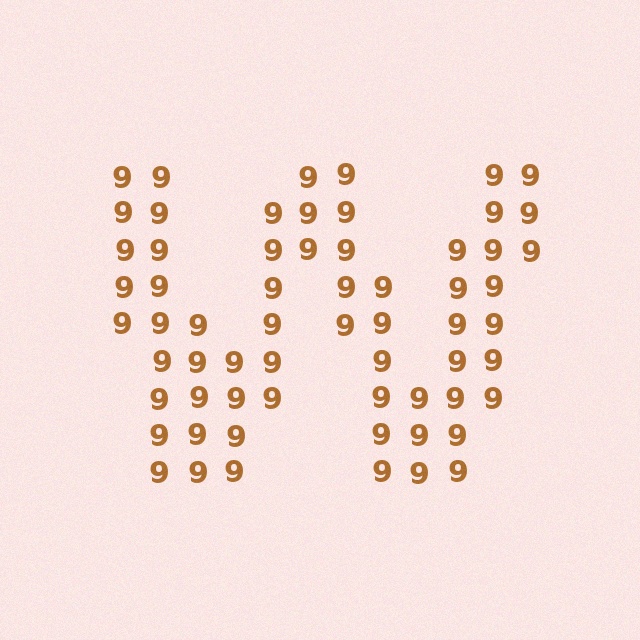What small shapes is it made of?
It is made of small digit 9's.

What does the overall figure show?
The overall figure shows the letter W.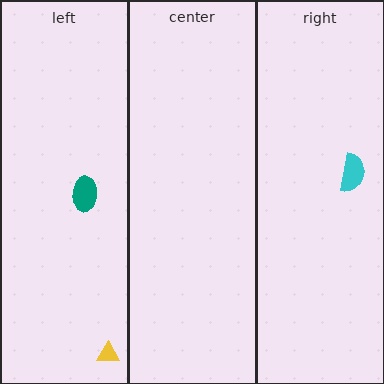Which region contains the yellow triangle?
The left region.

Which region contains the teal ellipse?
The left region.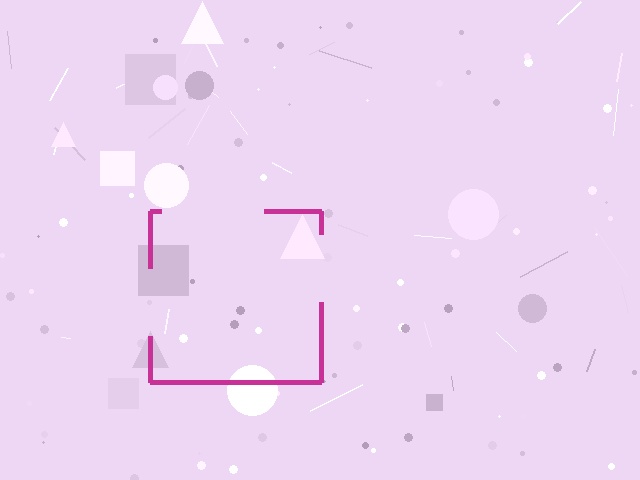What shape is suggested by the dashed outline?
The dashed outline suggests a square.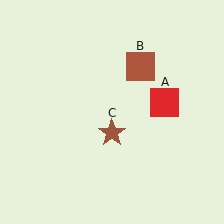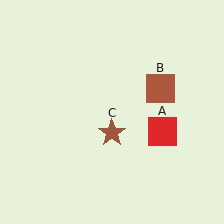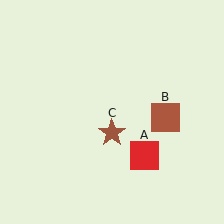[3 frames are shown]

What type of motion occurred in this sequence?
The red square (object A), brown square (object B) rotated clockwise around the center of the scene.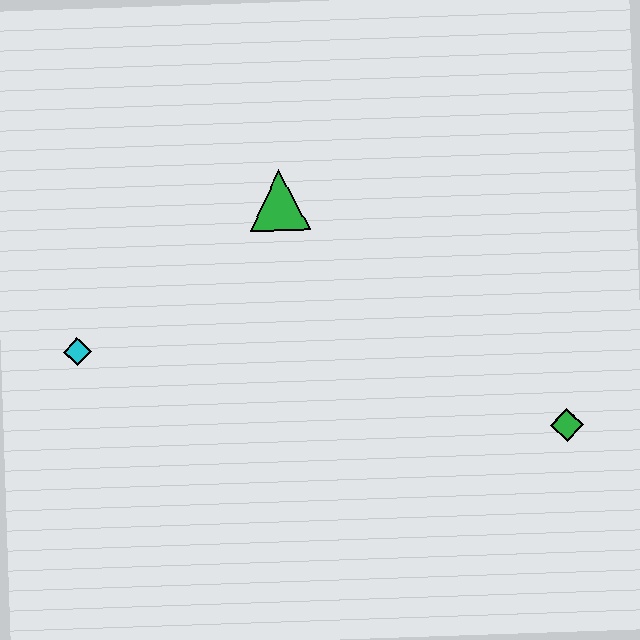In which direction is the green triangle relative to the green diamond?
The green triangle is to the left of the green diamond.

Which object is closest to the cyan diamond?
The green triangle is closest to the cyan diamond.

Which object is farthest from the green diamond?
The cyan diamond is farthest from the green diamond.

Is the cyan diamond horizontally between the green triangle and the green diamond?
No